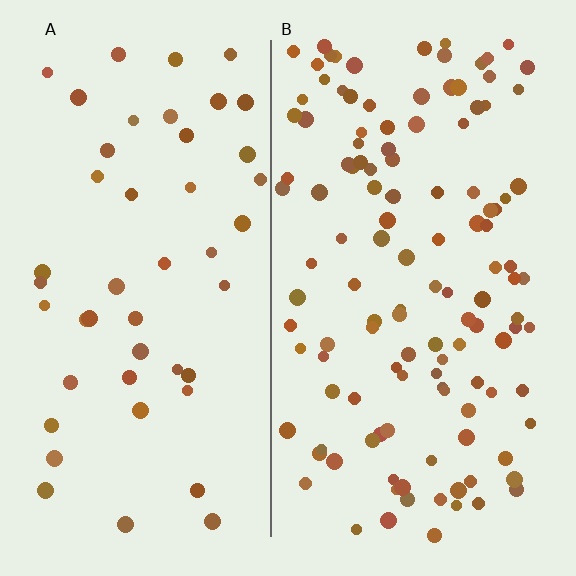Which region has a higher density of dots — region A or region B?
B (the right).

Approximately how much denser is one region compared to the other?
Approximately 2.7× — region B over region A.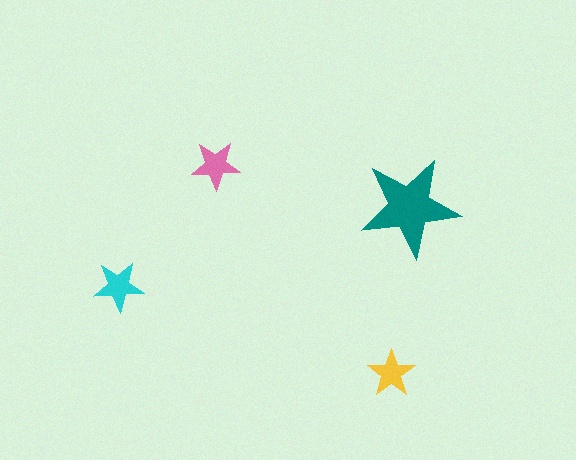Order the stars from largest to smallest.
the teal one, the cyan one, the pink one, the yellow one.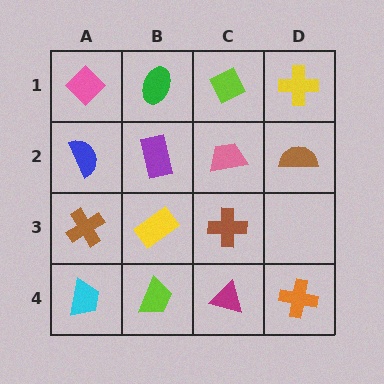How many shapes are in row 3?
3 shapes.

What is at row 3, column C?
A brown cross.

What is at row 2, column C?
A pink trapezoid.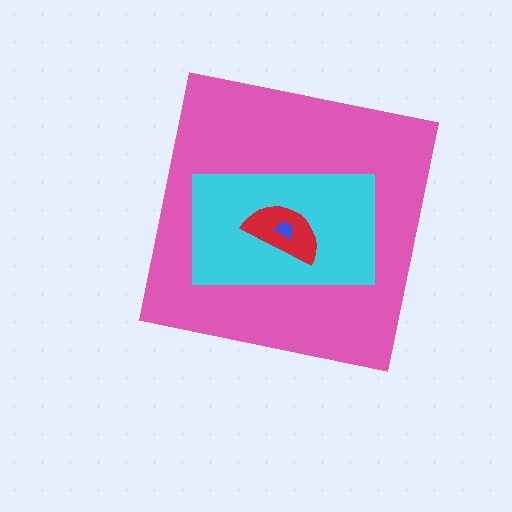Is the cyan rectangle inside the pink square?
Yes.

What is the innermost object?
The blue trapezoid.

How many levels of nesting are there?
4.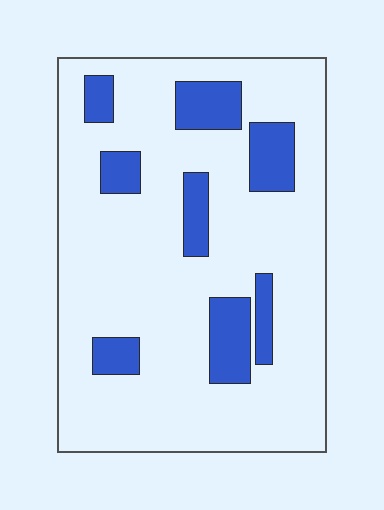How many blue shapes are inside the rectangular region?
8.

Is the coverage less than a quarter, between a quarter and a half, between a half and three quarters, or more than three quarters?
Less than a quarter.